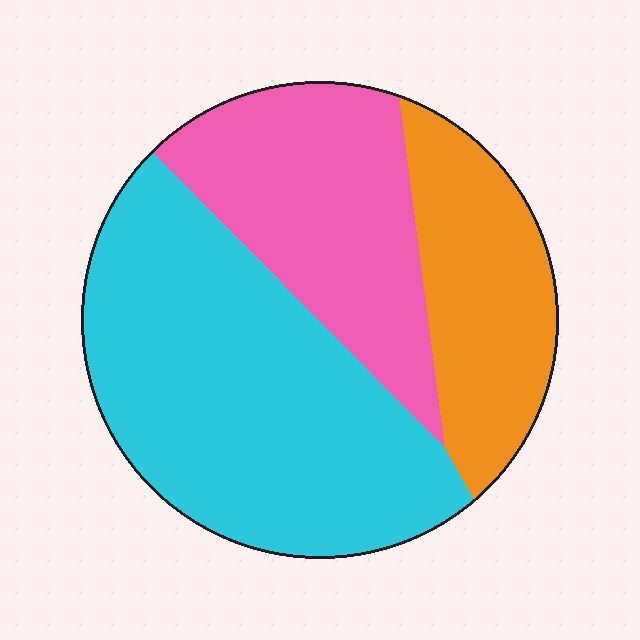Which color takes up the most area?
Cyan, at roughly 50%.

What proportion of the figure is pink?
Pink takes up between a sixth and a third of the figure.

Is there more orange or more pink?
Pink.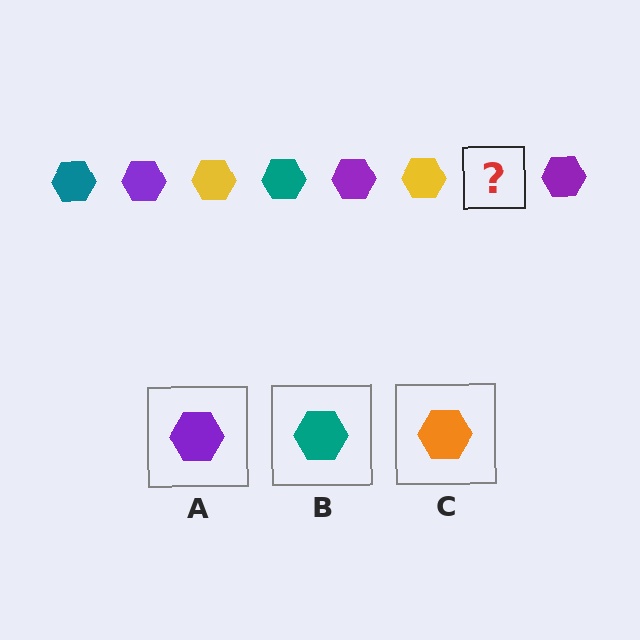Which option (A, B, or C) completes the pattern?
B.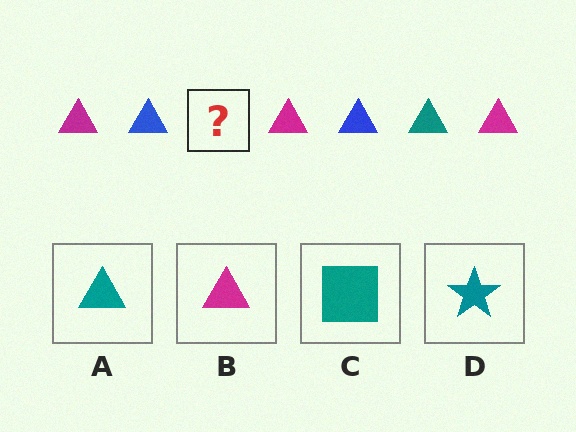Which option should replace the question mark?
Option A.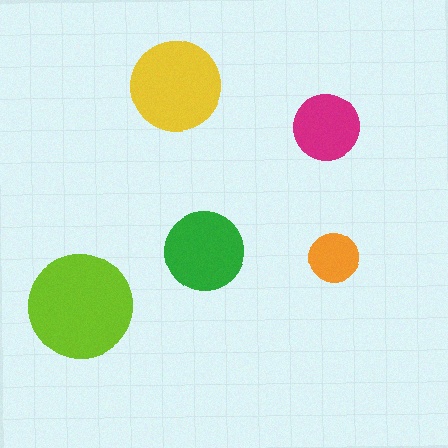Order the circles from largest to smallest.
the lime one, the yellow one, the green one, the magenta one, the orange one.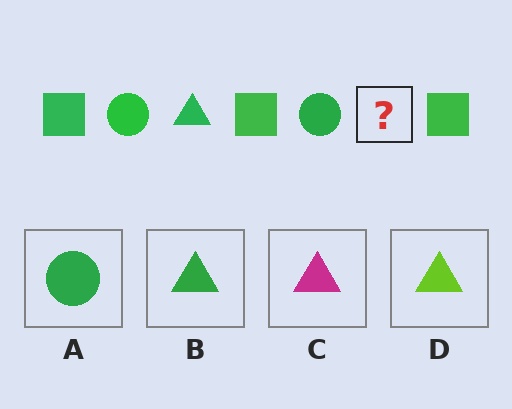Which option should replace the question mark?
Option B.